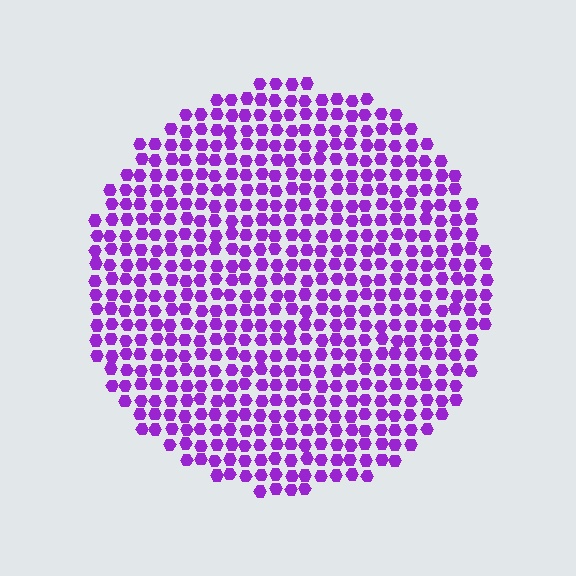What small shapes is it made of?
It is made of small hexagons.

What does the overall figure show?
The overall figure shows a circle.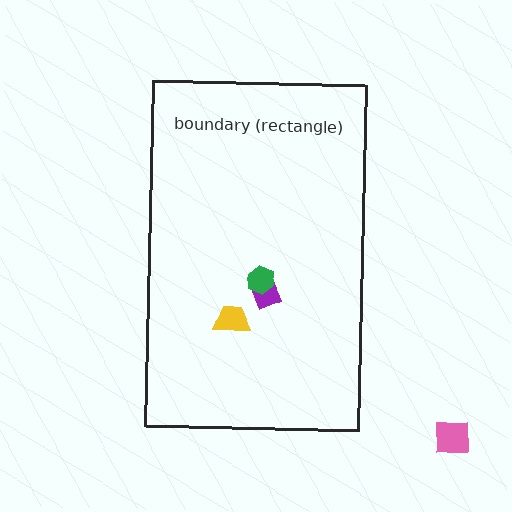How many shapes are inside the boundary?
3 inside, 1 outside.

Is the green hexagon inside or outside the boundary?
Inside.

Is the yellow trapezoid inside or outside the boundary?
Inside.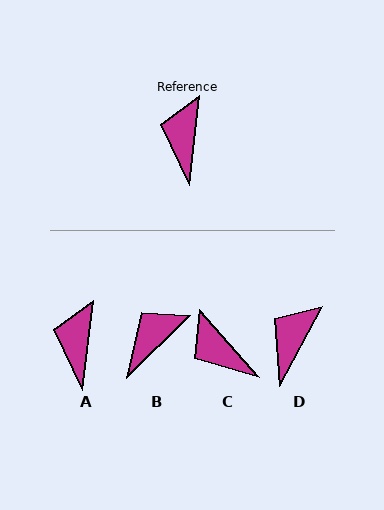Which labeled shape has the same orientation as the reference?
A.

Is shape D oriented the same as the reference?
No, it is off by about 21 degrees.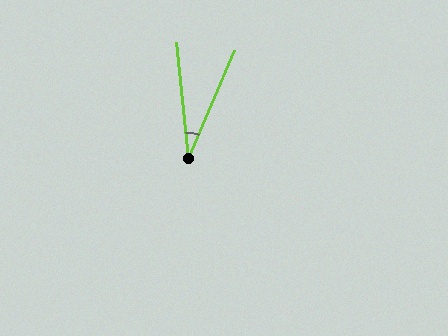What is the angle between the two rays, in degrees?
Approximately 29 degrees.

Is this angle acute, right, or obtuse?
It is acute.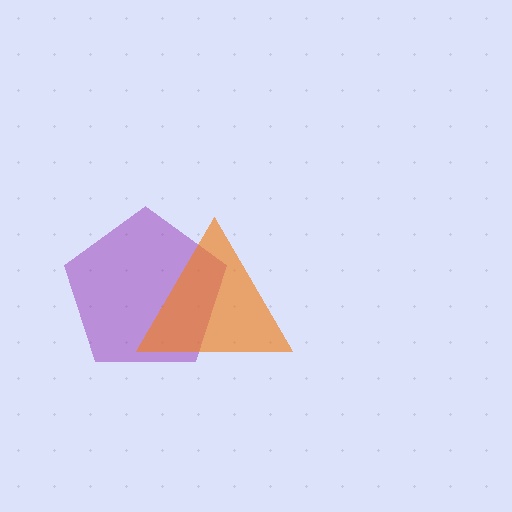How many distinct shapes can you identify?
There are 2 distinct shapes: a purple pentagon, an orange triangle.